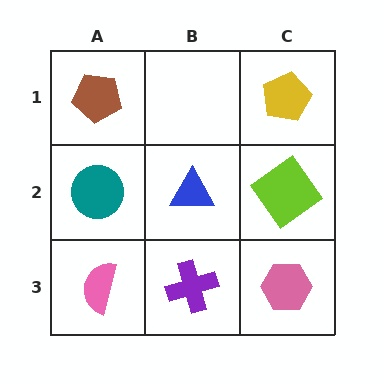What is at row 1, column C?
A yellow pentagon.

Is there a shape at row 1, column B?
No, that cell is empty.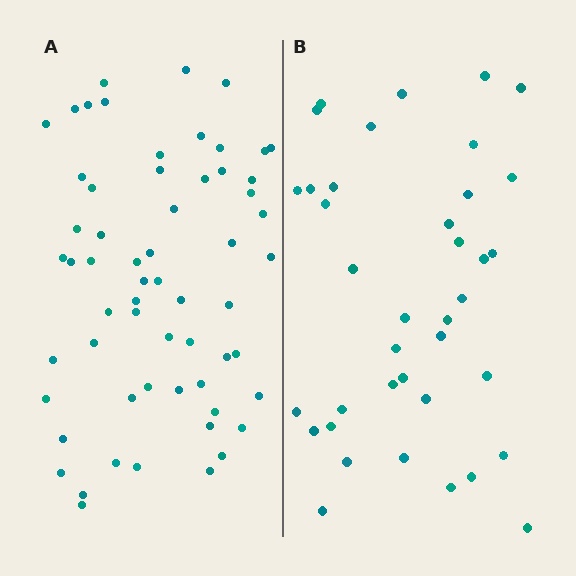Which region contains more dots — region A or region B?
Region A (the left region) has more dots.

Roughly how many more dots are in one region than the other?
Region A has approximately 20 more dots than region B.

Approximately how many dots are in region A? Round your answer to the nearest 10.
About 60 dots.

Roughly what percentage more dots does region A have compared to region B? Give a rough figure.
About 60% more.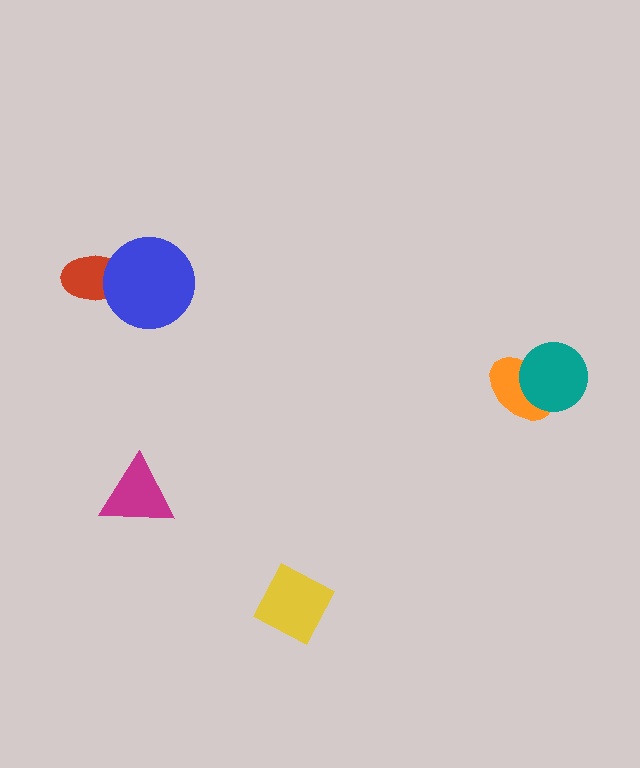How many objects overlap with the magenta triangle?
0 objects overlap with the magenta triangle.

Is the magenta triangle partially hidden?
No, no other shape covers it.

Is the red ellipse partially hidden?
Yes, it is partially covered by another shape.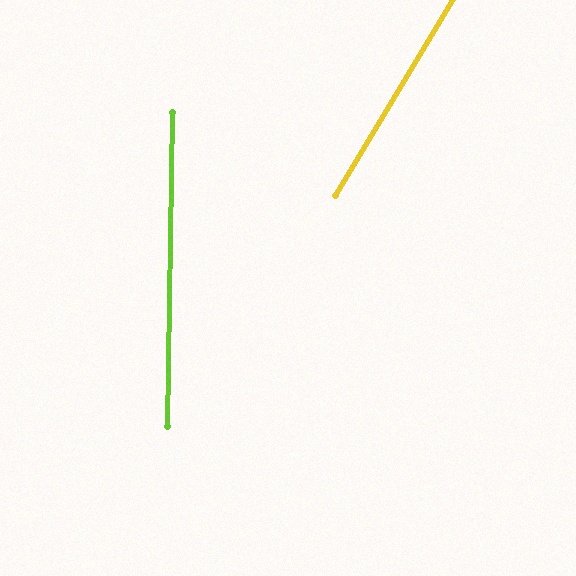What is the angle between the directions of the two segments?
Approximately 30 degrees.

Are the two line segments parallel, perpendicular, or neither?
Neither parallel nor perpendicular — they differ by about 30°.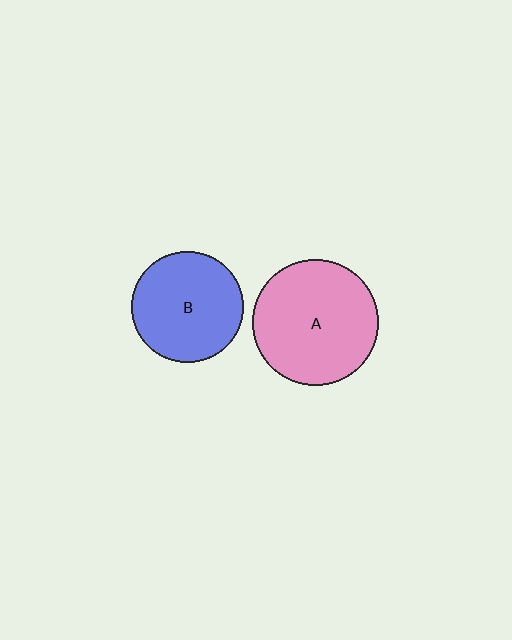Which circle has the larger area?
Circle A (pink).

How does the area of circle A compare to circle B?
Approximately 1.3 times.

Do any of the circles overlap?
No, none of the circles overlap.